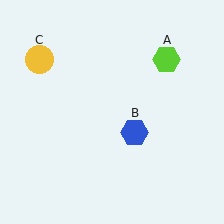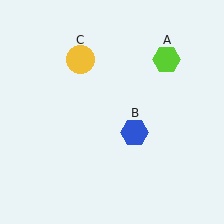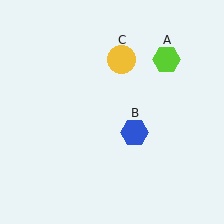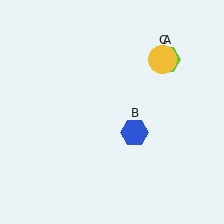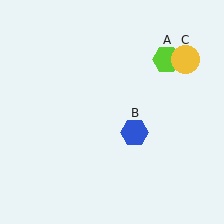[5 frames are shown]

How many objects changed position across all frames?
1 object changed position: yellow circle (object C).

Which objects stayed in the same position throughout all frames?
Lime hexagon (object A) and blue hexagon (object B) remained stationary.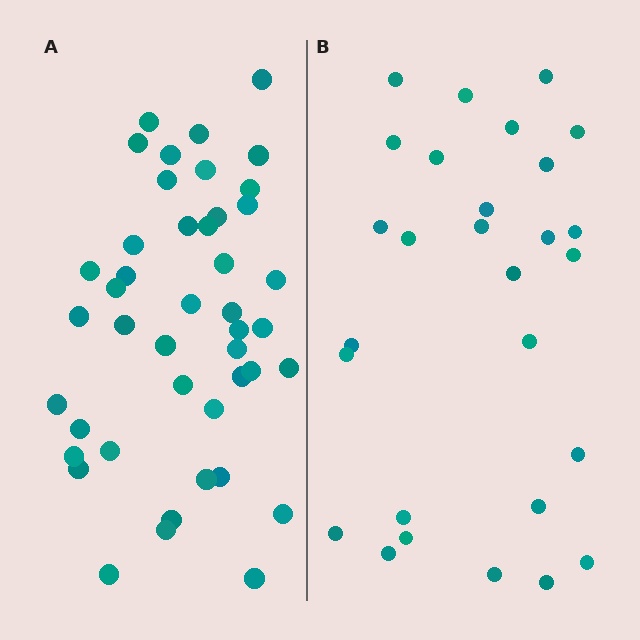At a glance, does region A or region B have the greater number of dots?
Region A (the left region) has more dots.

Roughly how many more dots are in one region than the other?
Region A has approximately 15 more dots than region B.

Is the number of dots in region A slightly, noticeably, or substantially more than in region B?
Region A has substantially more. The ratio is roughly 1.6 to 1.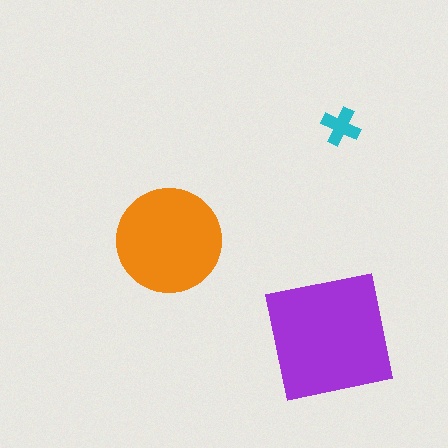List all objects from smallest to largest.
The cyan cross, the orange circle, the purple square.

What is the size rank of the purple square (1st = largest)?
1st.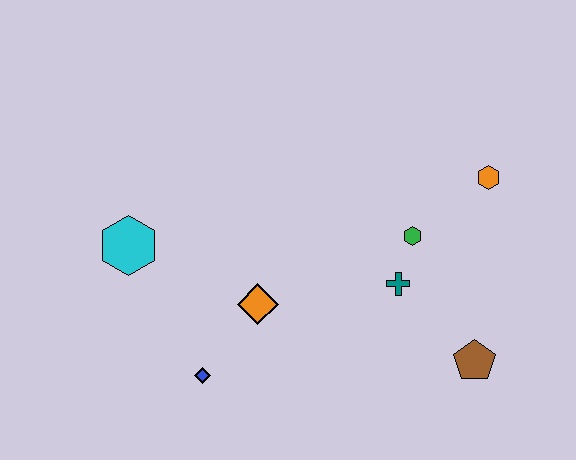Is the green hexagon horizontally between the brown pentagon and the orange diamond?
Yes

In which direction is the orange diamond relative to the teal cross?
The orange diamond is to the left of the teal cross.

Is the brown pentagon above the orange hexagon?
No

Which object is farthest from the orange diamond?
The orange hexagon is farthest from the orange diamond.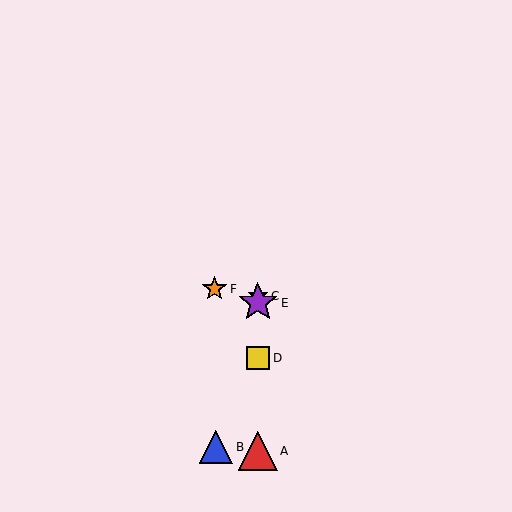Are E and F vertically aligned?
No, E is at x≈258 and F is at x≈214.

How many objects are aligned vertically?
4 objects (A, C, D, E) are aligned vertically.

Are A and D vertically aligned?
Yes, both are at x≈258.